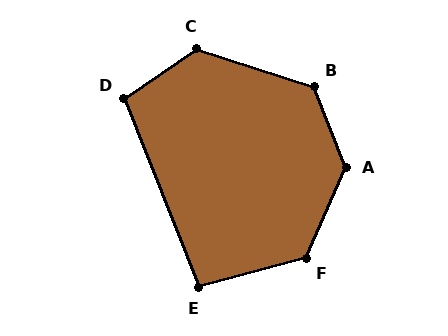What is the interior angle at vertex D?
Approximately 102 degrees (obtuse).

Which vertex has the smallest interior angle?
E, at approximately 96 degrees.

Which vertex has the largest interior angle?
A, at approximately 135 degrees.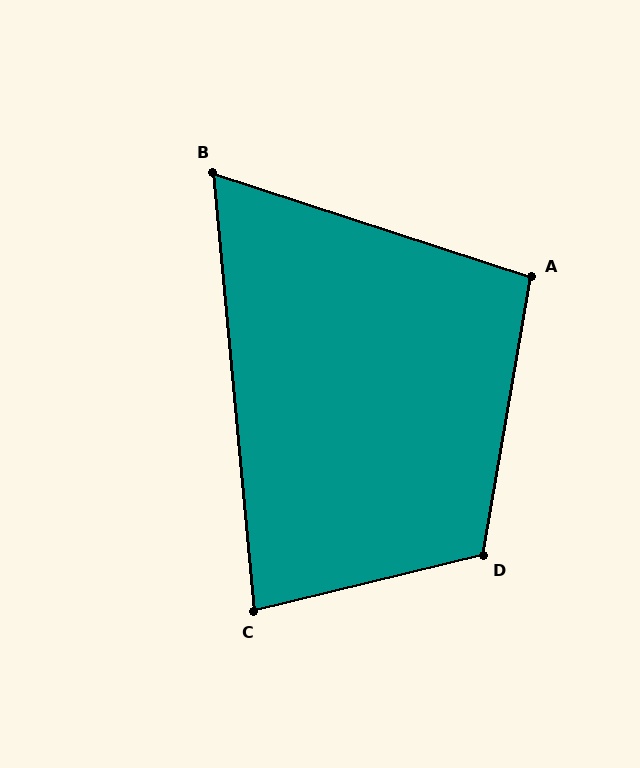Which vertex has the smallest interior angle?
B, at approximately 67 degrees.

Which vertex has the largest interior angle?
D, at approximately 113 degrees.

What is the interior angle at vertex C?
Approximately 82 degrees (acute).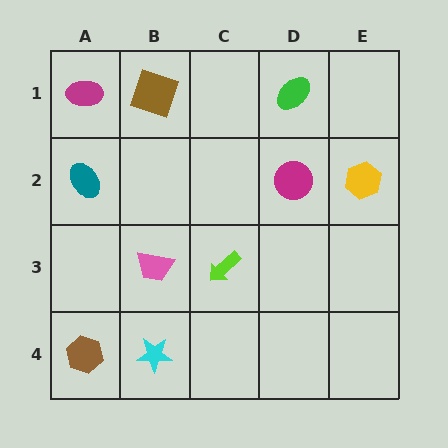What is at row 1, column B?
A brown square.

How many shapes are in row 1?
3 shapes.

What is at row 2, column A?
A teal ellipse.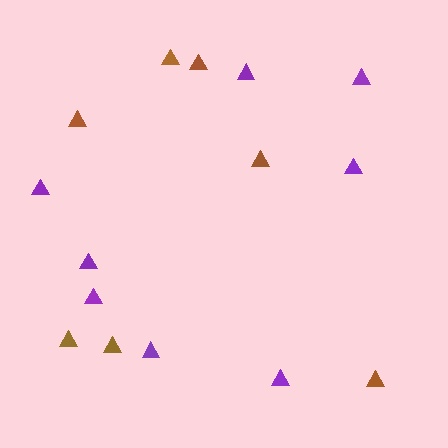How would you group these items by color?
There are 2 groups: one group of brown triangles (7) and one group of purple triangles (8).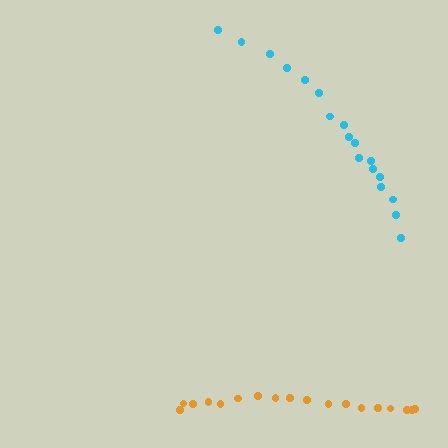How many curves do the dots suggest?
There are 2 distinct paths.